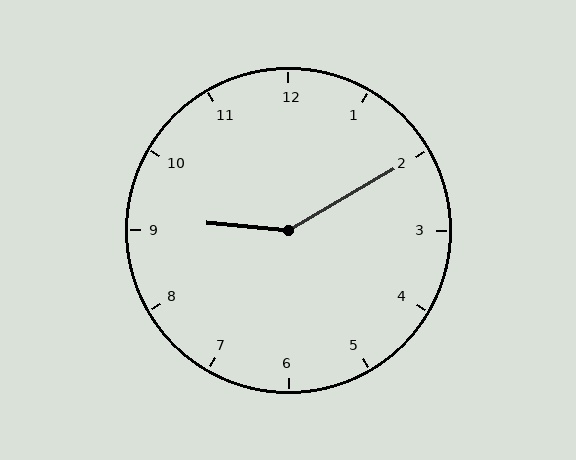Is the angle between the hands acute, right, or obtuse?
It is obtuse.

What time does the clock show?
9:10.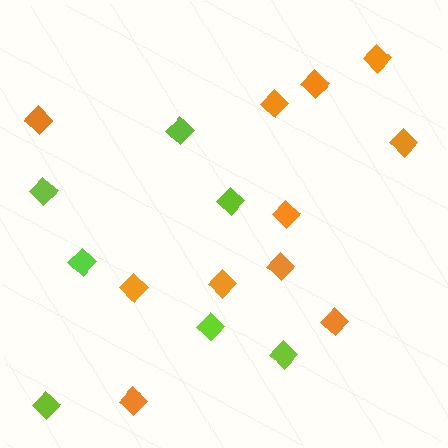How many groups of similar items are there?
There are 2 groups: one group of lime diamonds (7) and one group of orange diamonds (11).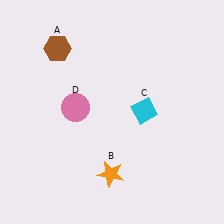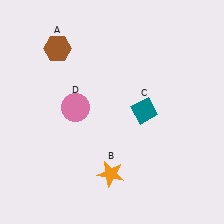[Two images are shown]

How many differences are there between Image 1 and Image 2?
There is 1 difference between the two images.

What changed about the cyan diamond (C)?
In Image 1, C is cyan. In Image 2, it changed to teal.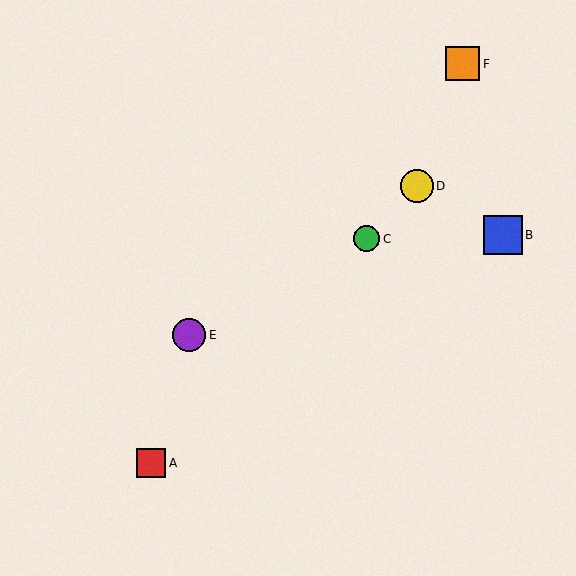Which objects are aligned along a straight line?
Objects A, C, D are aligned along a straight line.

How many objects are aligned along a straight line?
3 objects (A, C, D) are aligned along a straight line.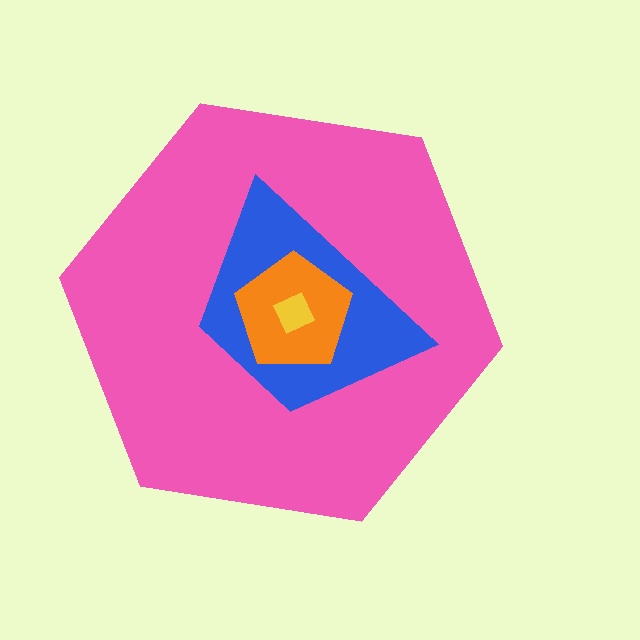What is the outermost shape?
The pink hexagon.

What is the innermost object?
The yellow square.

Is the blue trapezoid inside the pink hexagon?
Yes.